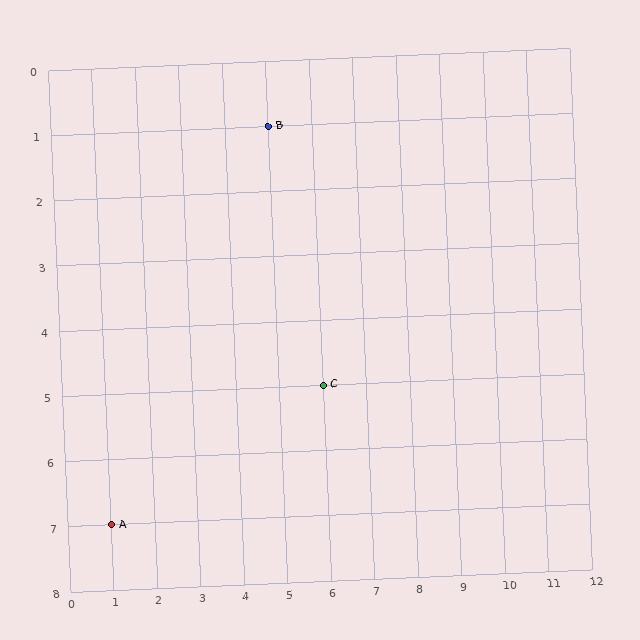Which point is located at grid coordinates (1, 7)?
Point A is at (1, 7).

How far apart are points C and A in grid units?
Points C and A are 5 columns and 2 rows apart (about 5.4 grid units diagonally).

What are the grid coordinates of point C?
Point C is at grid coordinates (6, 5).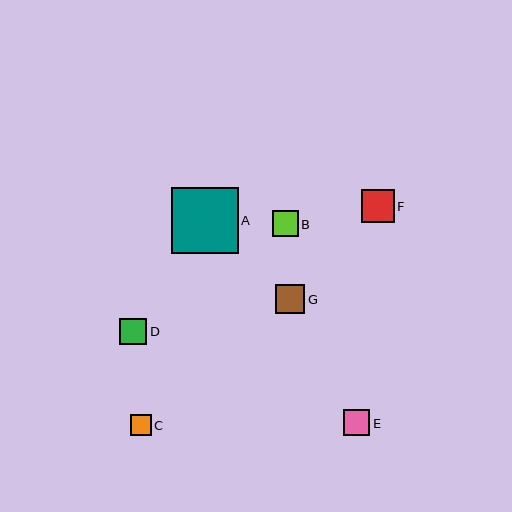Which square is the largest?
Square A is the largest with a size of approximately 67 pixels.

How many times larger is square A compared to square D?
Square A is approximately 2.5 times the size of square D.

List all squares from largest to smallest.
From largest to smallest: A, F, G, D, E, B, C.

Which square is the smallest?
Square C is the smallest with a size of approximately 20 pixels.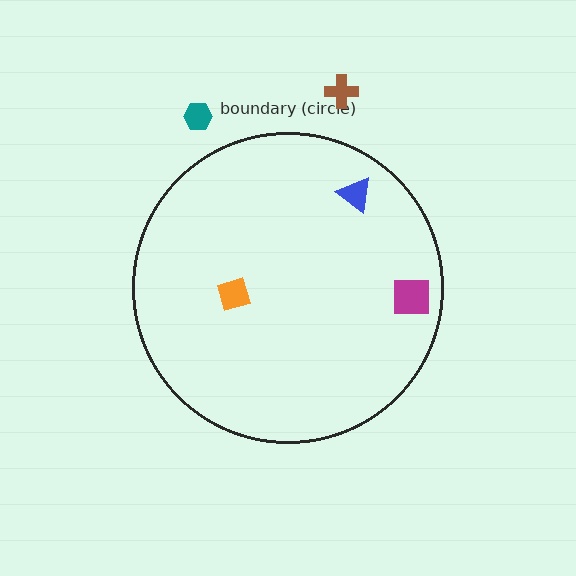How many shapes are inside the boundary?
3 inside, 2 outside.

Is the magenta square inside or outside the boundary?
Inside.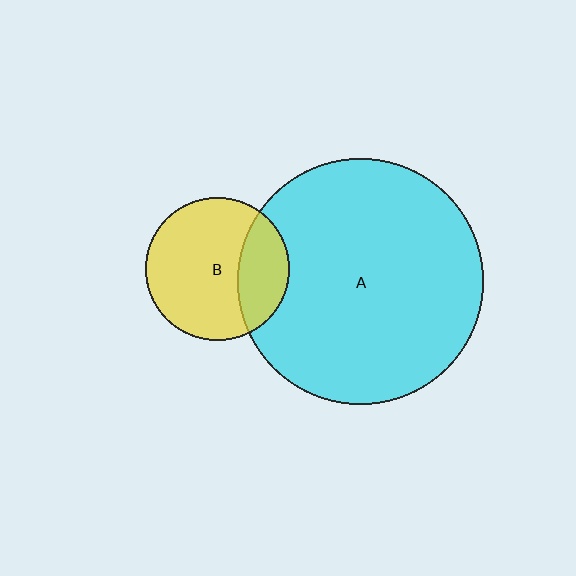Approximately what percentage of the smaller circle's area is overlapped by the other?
Approximately 25%.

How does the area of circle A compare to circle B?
Approximately 2.9 times.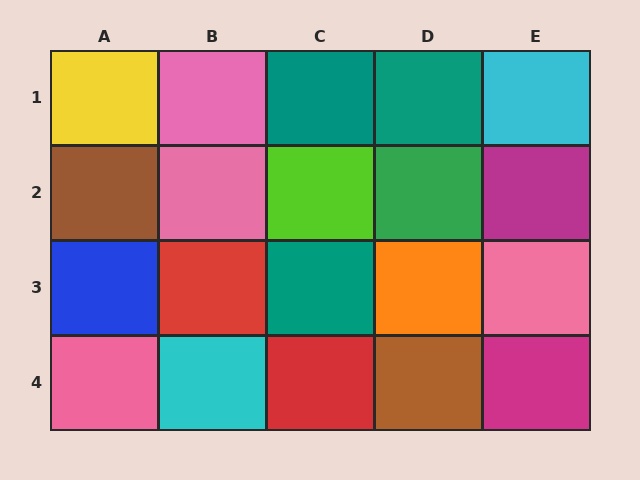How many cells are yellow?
1 cell is yellow.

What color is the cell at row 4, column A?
Pink.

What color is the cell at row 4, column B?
Cyan.